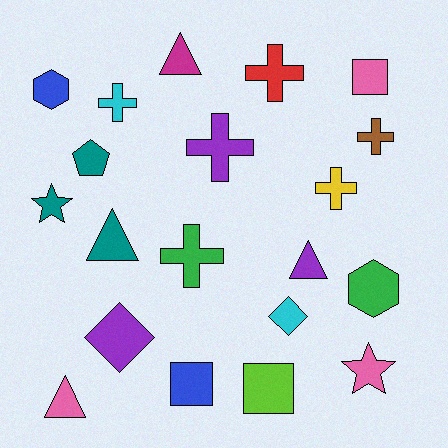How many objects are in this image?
There are 20 objects.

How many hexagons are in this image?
There are 2 hexagons.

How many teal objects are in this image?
There are 3 teal objects.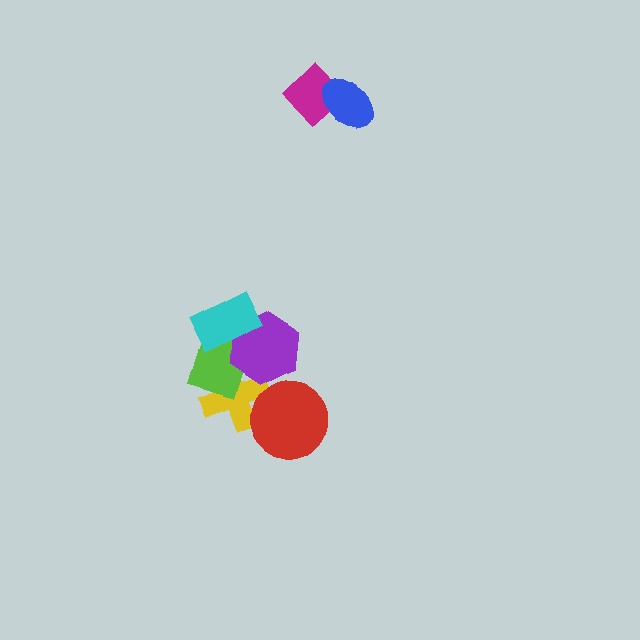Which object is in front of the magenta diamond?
The blue ellipse is in front of the magenta diamond.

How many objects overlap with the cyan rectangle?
2 objects overlap with the cyan rectangle.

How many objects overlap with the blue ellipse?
1 object overlaps with the blue ellipse.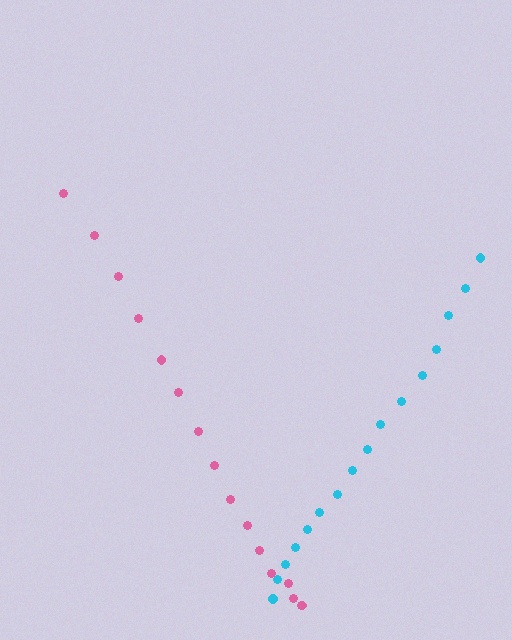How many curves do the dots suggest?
There are 2 distinct paths.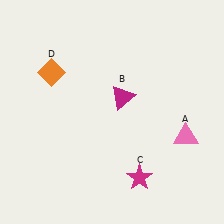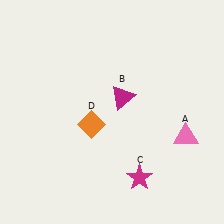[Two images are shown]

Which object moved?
The orange diamond (D) moved down.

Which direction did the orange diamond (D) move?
The orange diamond (D) moved down.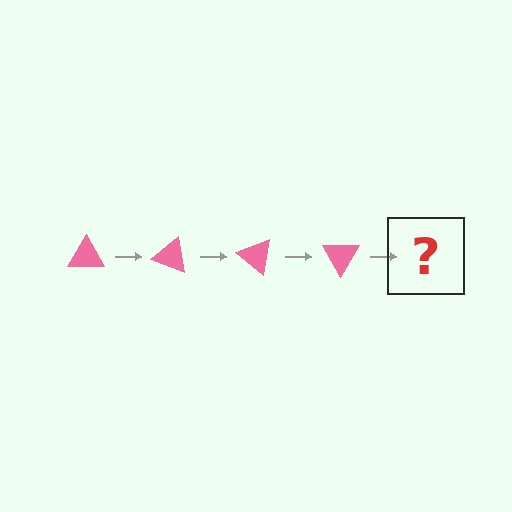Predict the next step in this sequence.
The next step is a pink triangle rotated 80 degrees.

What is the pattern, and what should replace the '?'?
The pattern is that the triangle rotates 20 degrees each step. The '?' should be a pink triangle rotated 80 degrees.